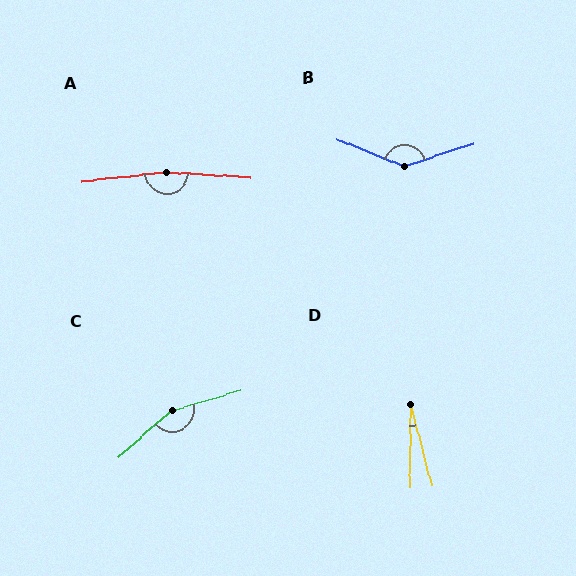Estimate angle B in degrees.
Approximately 140 degrees.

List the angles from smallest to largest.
D (15°), B (140°), C (155°), A (170°).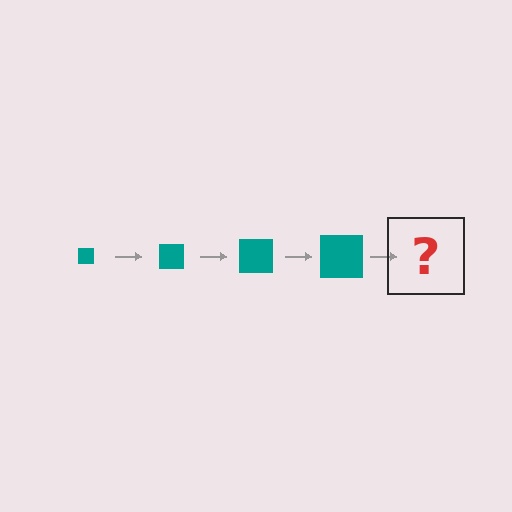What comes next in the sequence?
The next element should be a teal square, larger than the previous one.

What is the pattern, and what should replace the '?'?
The pattern is that the square gets progressively larger each step. The '?' should be a teal square, larger than the previous one.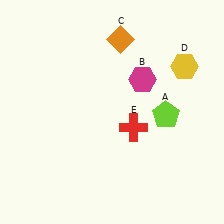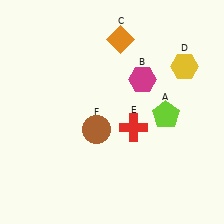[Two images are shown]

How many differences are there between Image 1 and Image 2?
There is 1 difference between the two images.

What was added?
A brown circle (F) was added in Image 2.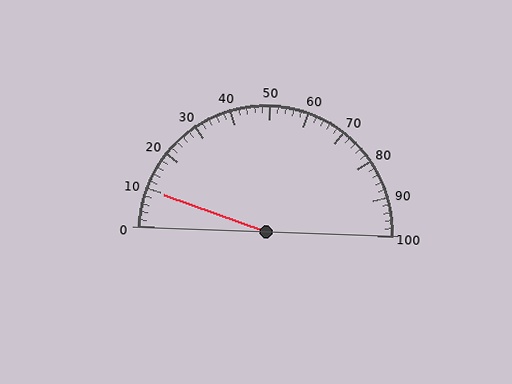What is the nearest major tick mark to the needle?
The nearest major tick mark is 10.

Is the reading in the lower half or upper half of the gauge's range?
The reading is in the lower half of the range (0 to 100).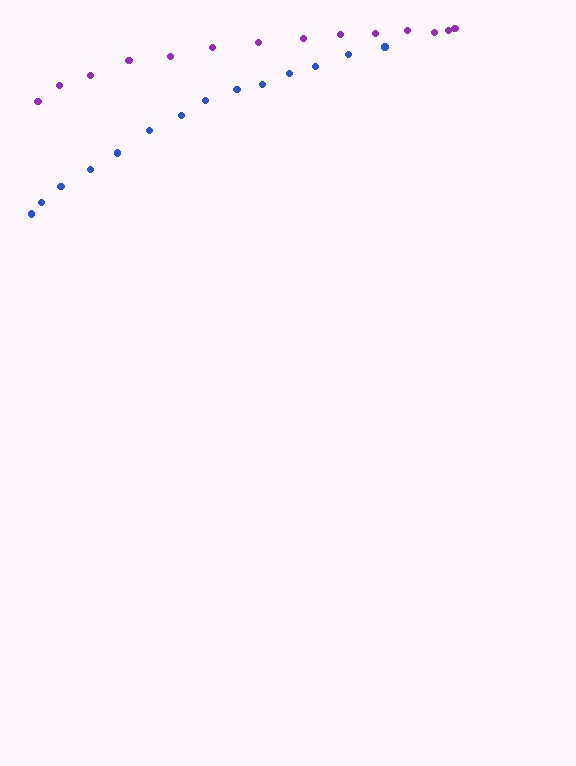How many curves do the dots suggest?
There are 2 distinct paths.